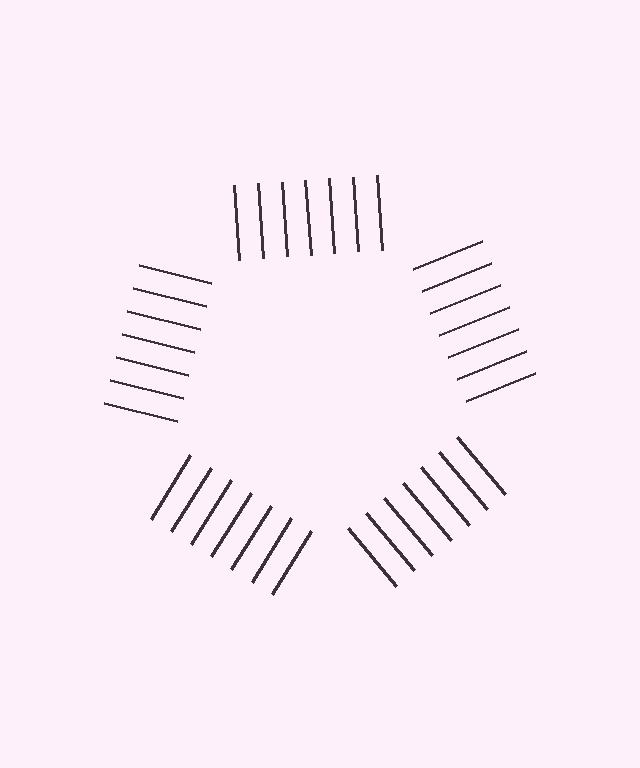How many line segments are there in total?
35 — 7 along each of the 5 edges.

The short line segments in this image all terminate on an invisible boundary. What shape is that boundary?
An illusory pentagon — the line segments terminate on its edges but no continuous stroke is drawn.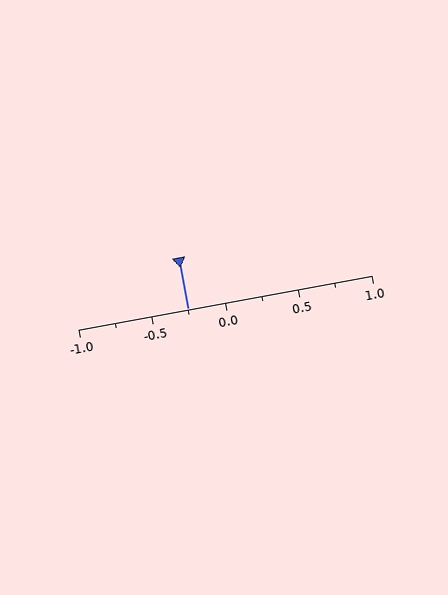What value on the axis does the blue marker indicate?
The marker indicates approximately -0.25.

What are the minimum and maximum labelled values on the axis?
The axis runs from -1.0 to 1.0.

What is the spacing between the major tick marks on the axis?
The major ticks are spaced 0.5 apart.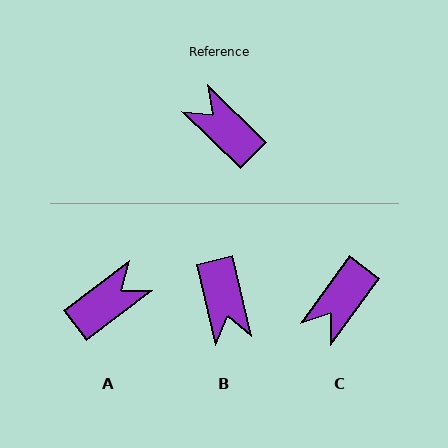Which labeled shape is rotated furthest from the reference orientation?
B, about 147 degrees away.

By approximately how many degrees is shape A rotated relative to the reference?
Approximately 99 degrees clockwise.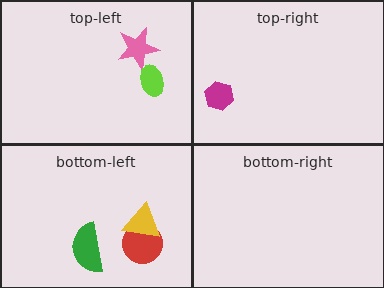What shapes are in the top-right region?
The magenta hexagon.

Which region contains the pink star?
The top-left region.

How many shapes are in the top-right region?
1.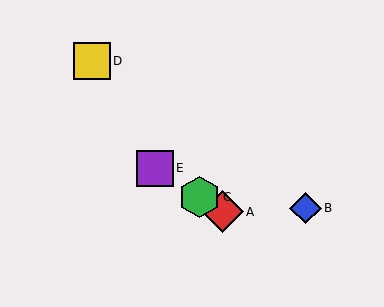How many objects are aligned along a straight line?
3 objects (A, C, E) are aligned along a straight line.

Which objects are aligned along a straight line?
Objects A, C, E are aligned along a straight line.